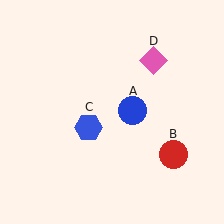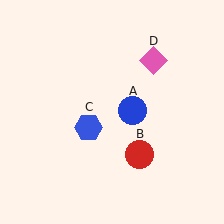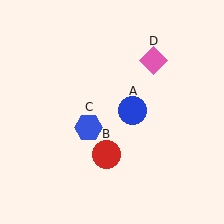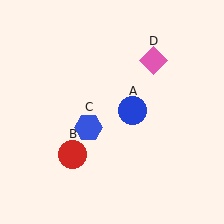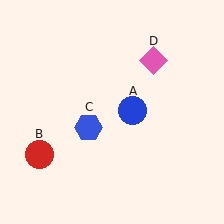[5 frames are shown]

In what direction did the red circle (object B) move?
The red circle (object B) moved left.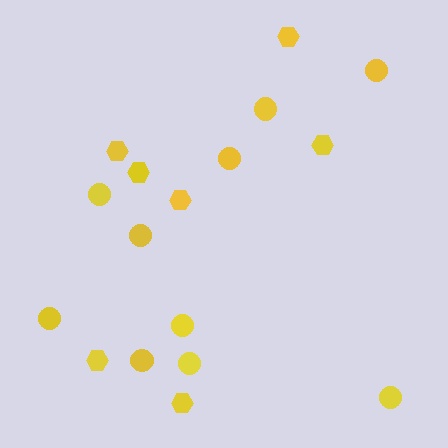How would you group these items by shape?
There are 2 groups: one group of circles (10) and one group of hexagons (7).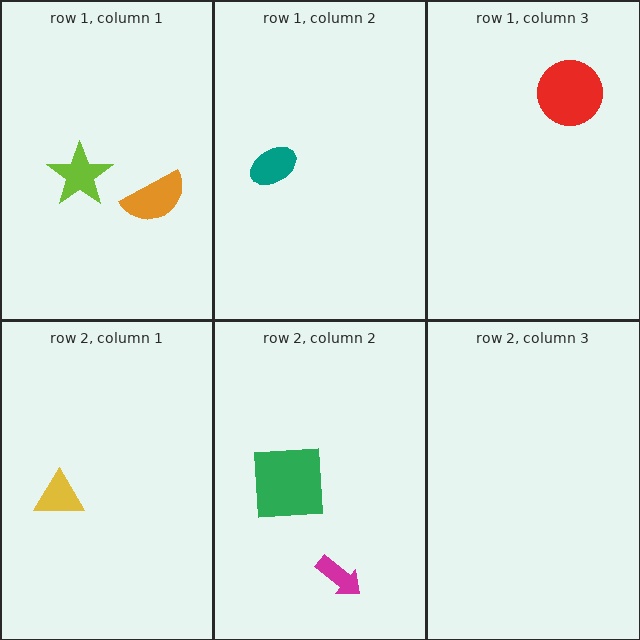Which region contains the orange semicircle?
The row 1, column 1 region.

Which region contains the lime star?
The row 1, column 1 region.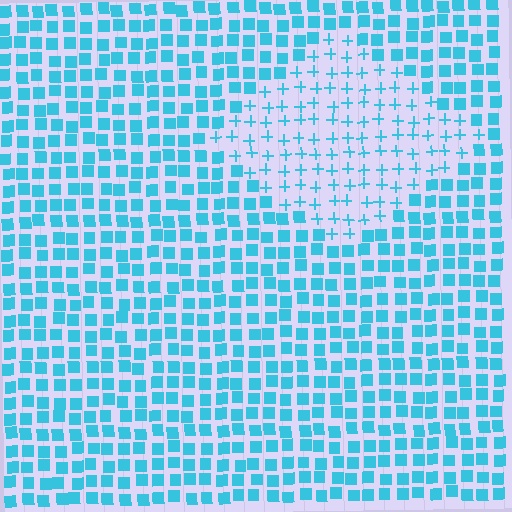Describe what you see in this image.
The image is filled with small cyan elements arranged in a uniform grid. A diamond-shaped region contains plus signs, while the surrounding area contains squares. The boundary is defined purely by the change in element shape.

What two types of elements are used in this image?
The image uses plus signs inside the diamond region and squares outside it.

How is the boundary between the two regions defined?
The boundary is defined by a change in element shape: plus signs inside vs. squares outside. All elements share the same color and spacing.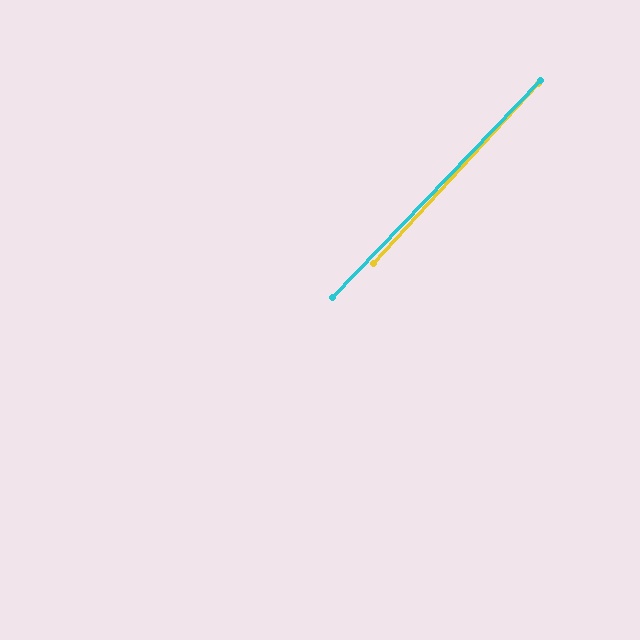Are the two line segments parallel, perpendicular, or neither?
Parallel — their directions differ by only 1.2°.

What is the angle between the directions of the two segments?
Approximately 1 degree.